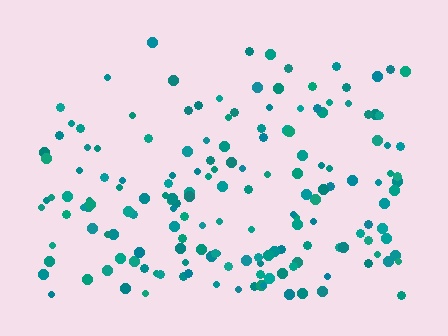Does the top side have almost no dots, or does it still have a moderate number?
Still a moderate number, just noticeably fewer than the bottom.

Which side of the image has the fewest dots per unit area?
The top.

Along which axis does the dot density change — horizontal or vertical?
Vertical.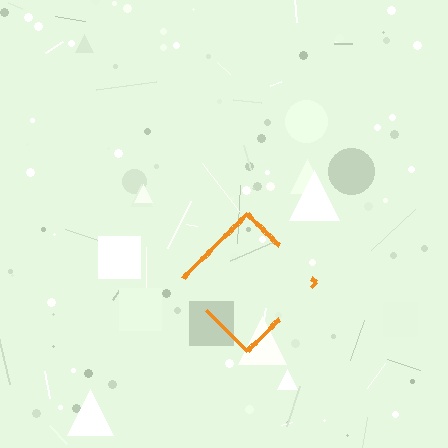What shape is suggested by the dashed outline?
The dashed outline suggests a diamond.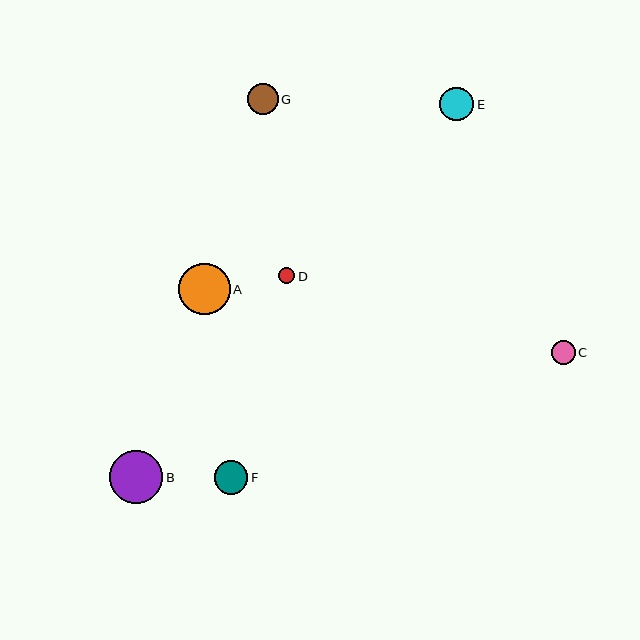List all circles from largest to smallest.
From largest to smallest: B, A, E, F, G, C, D.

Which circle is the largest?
Circle B is the largest with a size of approximately 53 pixels.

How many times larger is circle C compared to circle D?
Circle C is approximately 1.4 times the size of circle D.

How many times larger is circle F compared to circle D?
Circle F is approximately 2.0 times the size of circle D.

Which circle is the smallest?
Circle D is the smallest with a size of approximately 16 pixels.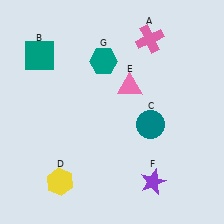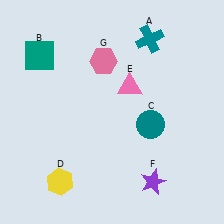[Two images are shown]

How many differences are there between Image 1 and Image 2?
There are 2 differences between the two images.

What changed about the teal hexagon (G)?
In Image 1, G is teal. In Image 2, it changed to pink.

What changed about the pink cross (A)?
In Image 1, A is pink. In Image 2, it changed to teal.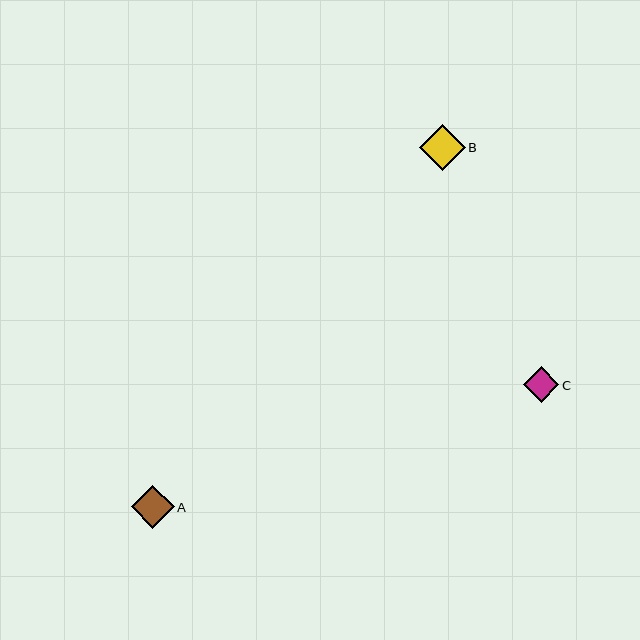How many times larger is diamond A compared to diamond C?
Diamond A is approximately 1.2 times the size of diamond C.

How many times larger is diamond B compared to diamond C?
Diamond B is approximately 1.3 times the size of diamond C.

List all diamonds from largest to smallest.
From largest to smallest: B, A, C.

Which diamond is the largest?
Diamond B is the largest with a size of approximately 46 pixels.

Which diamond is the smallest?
Diamond C is the smallest with a size of approximately 36 pixels.